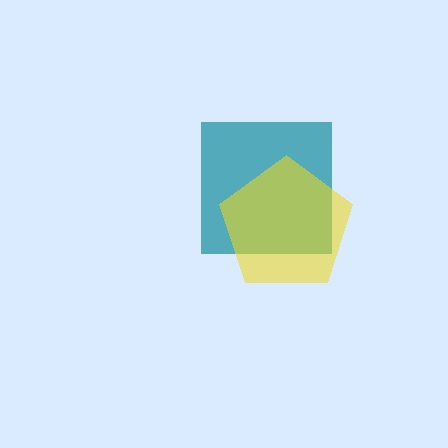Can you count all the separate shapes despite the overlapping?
Yes, there are 2 separate shapes.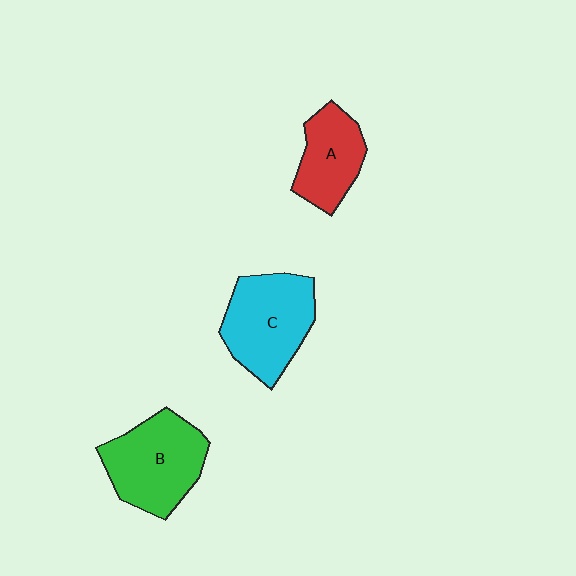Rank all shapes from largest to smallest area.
From largest to smallest: B (green), C (cyan), A (red).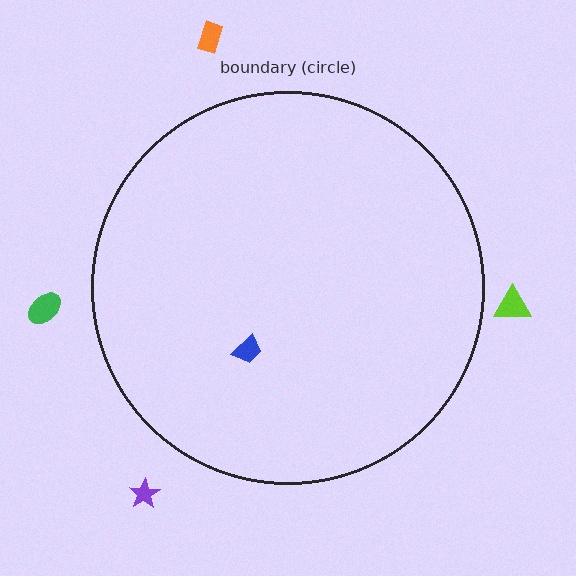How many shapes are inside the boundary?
1 inside, 4 outside.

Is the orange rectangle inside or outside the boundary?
Outside.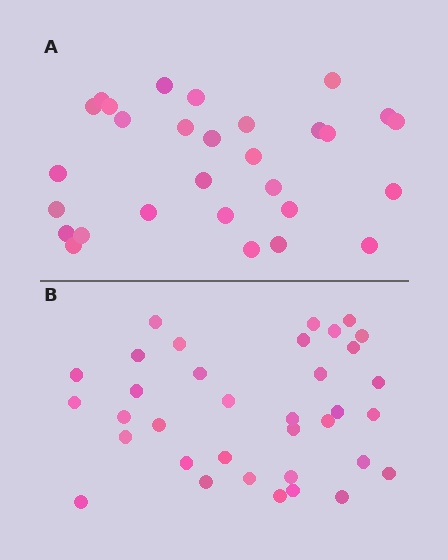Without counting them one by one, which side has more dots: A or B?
Region B (the bottom region) has more dots.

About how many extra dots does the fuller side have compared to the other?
Region B has about 6 more dots than region A.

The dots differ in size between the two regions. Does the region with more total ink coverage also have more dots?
No. Region A has more total ink coverage because its dots are larger, but region B actually contains more individual dots. Total area can be misleading — the number of items is what matters here.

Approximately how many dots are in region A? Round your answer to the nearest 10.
About 30 dots. (The exact count is 29, which rounds to 30.)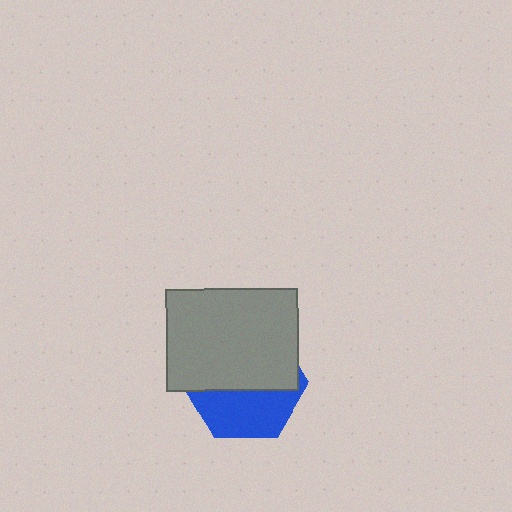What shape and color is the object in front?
The object in front is a gray rectangle.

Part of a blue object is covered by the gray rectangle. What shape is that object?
It is a hexagon.